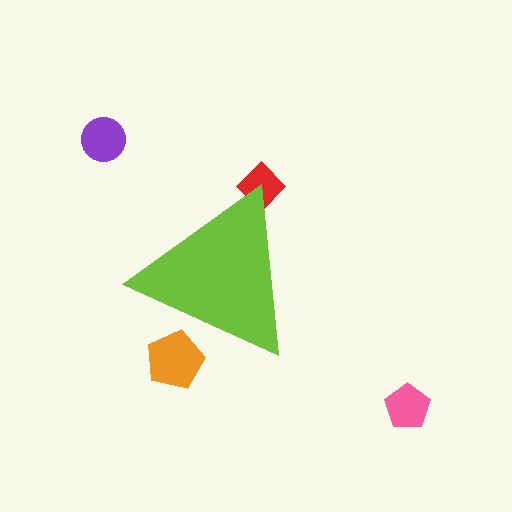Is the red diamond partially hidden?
Yes, the red diamond is partially hidden behind the lime triangle.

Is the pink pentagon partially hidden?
No, the pink pentagon is fully visible.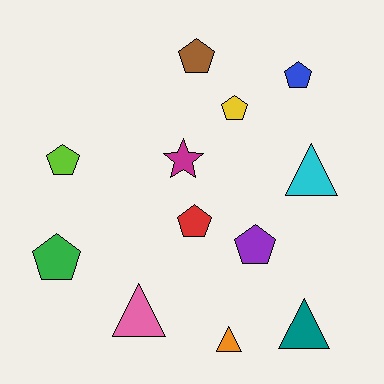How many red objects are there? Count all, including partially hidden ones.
There is 1 red object.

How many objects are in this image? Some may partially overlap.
There are 12 objects.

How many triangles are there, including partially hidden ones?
There are 4 triangles.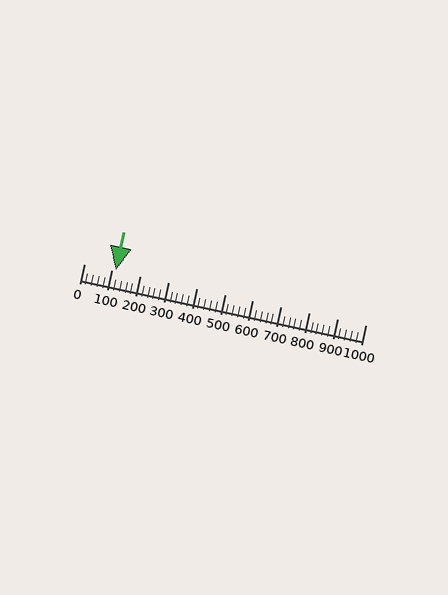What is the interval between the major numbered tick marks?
The major tick marks are spaced 100 units apart.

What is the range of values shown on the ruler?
The ruler shows values from 0 to 1000.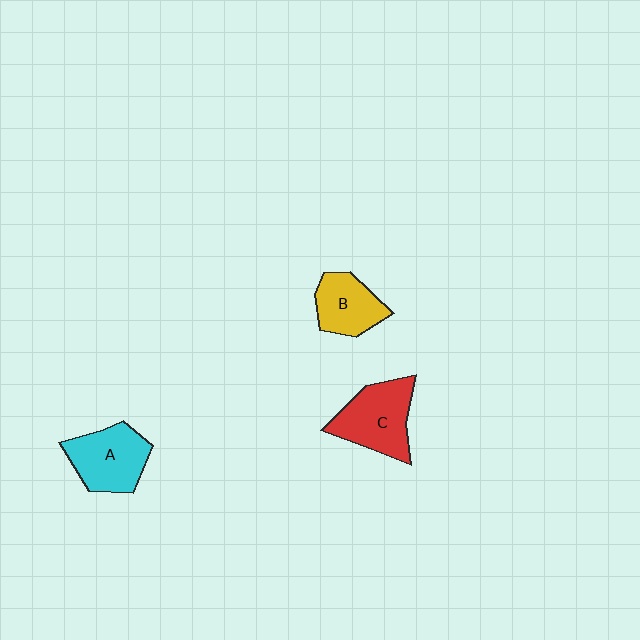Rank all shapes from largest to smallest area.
From largest to smallest: C (red), A (cyan), B (yellow).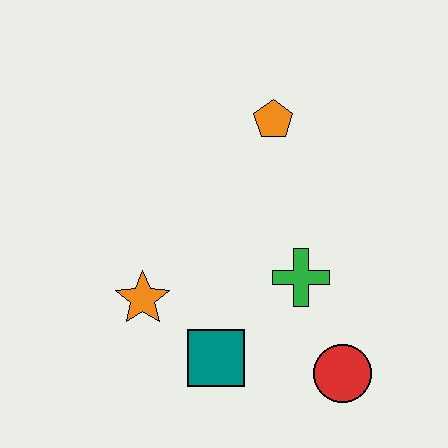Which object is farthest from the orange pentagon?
The red circle is farthest from the orange pentagon.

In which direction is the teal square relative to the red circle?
The teal square is to the left of the red circle.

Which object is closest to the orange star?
The teal square is closest to the orange star.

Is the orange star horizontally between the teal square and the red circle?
No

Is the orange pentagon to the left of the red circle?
Yes